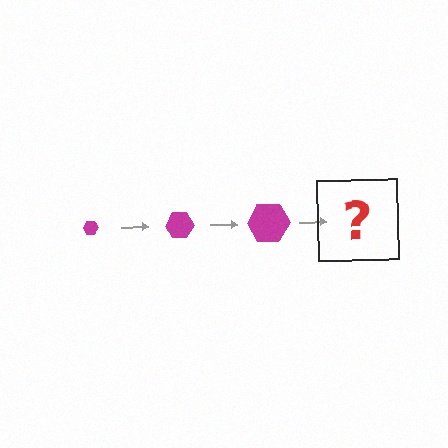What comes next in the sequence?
The next element should be a magenta hexagon, larger than the previous one.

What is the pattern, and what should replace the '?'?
The pattern is that the hexagon gets progressively larger each step. The '?' should be a magenta hexagon, larger than the previous one.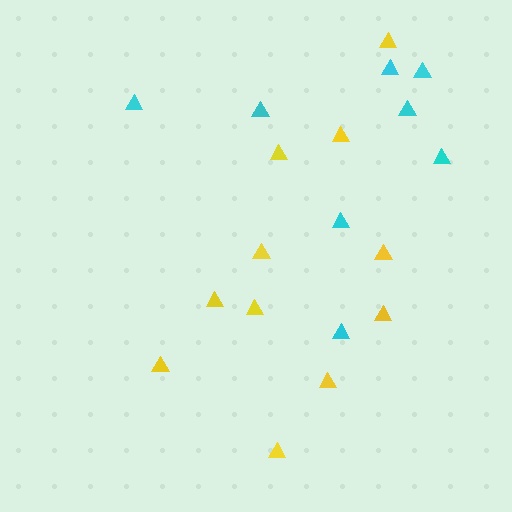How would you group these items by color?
There are 2 groups: one group of cyan triangles (8) and one group of yellow triangles (11).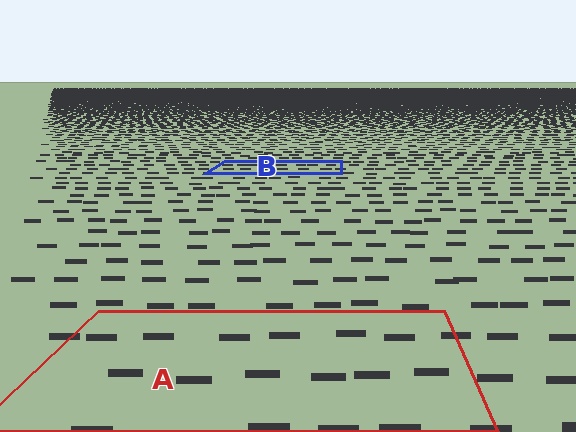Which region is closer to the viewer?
Region A is closer. The texture elements there are larger and more spread out.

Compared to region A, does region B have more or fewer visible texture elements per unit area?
Region B has more texture elements per unit area — they are packed more densely because it is farther away.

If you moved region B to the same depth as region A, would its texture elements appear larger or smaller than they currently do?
They would appear larger. At a closer depth, the same texture elements are projected at a bigger on-screen size.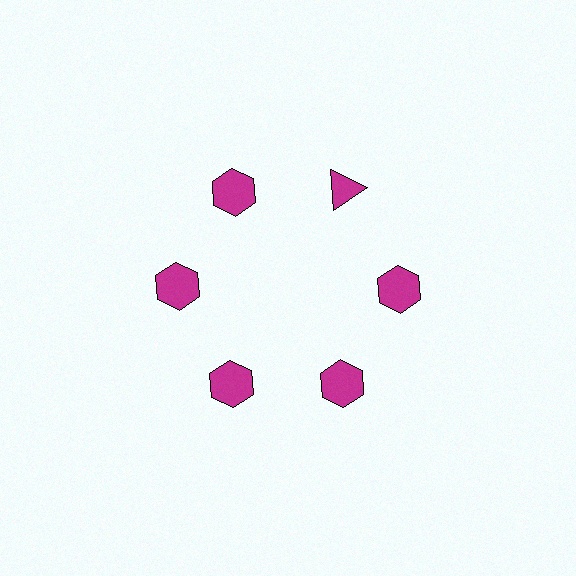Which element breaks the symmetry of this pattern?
The magenta triangle at roughly the 1 o'clock position breaks the symmetry. All other shapes are magenta hexagons.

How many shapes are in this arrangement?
There are 6 shapes arranged in a ring pattern.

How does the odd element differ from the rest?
It has a different shape: triangle instead of hexagon.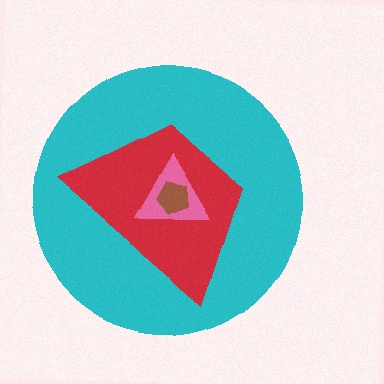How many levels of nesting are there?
4.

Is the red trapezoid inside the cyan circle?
Yes.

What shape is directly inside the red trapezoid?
The pink triangle.